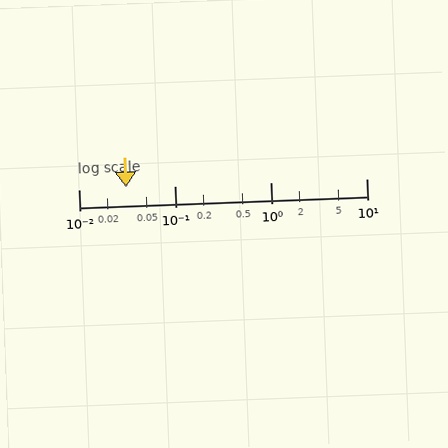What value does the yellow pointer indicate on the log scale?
The pointer indicates approximately 0.031.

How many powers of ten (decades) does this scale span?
The scale spans 3 decades, from 0.01 to 10.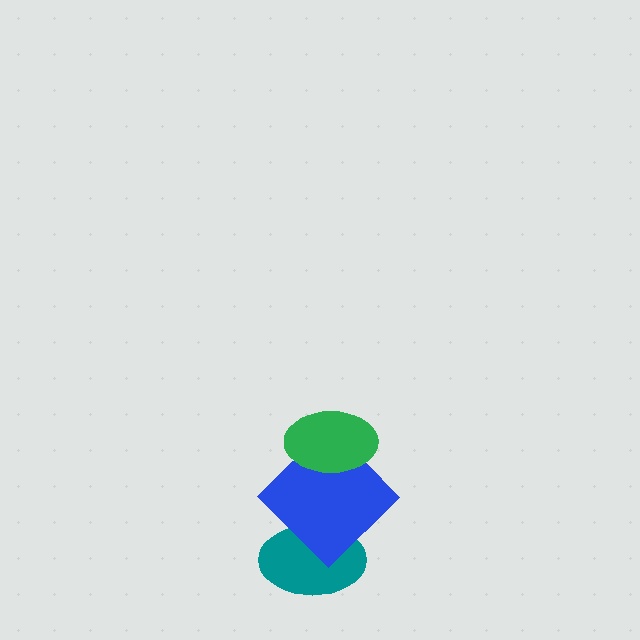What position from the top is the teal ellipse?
The teal ellipse is 3rd from the top.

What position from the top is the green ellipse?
The green ellipse is 1st from the top.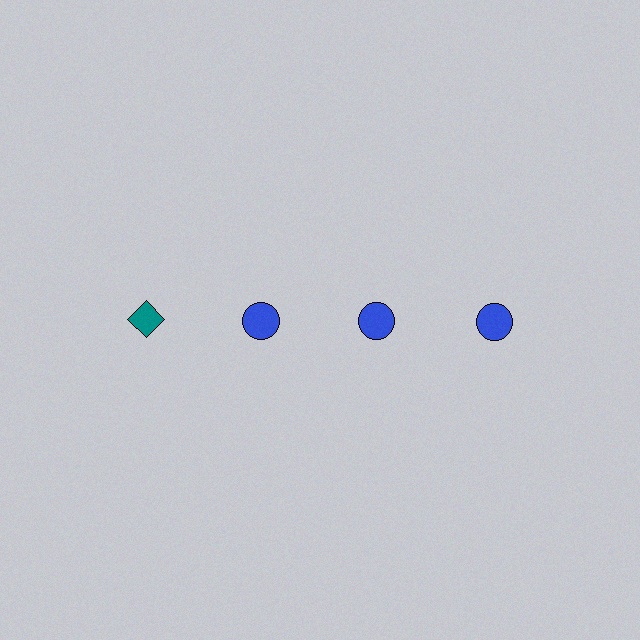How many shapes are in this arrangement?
There are 4 shapes arranged in a grid pattern.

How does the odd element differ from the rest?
It differs in both color (teal instead of blue) and shape (diamond instead of circle).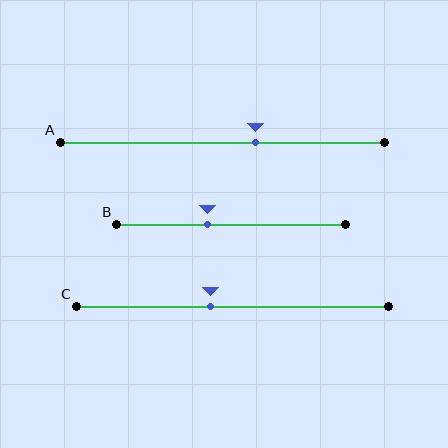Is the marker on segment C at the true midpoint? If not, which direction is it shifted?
No, the marker on segment C is shifted to the left by about 7% of the segment length.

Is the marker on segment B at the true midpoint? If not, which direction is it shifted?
No, the marker on segment B is shifted to the left by about 10% of the segment length.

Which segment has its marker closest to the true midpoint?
Segment C has its marker closest to the true midpoint.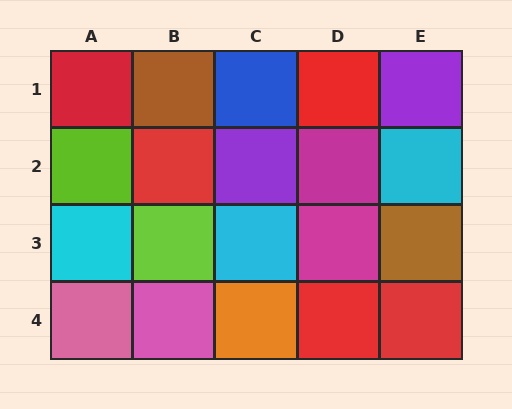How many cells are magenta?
2 cells are magenta.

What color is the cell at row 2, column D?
Magenta.